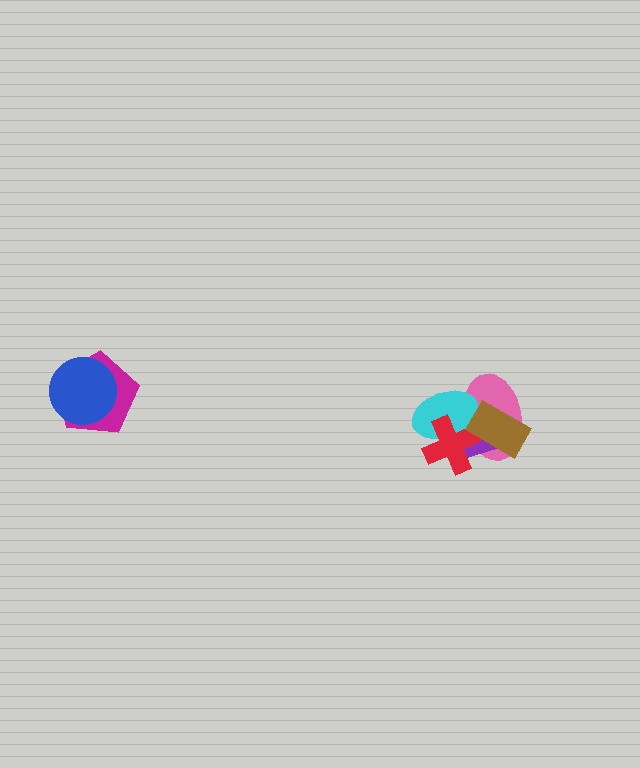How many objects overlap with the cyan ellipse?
4 objects overlap with the cyan ellipse.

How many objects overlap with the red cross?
4 objects overlap with the red cross.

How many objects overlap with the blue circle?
1 object overlaps with the blue circle.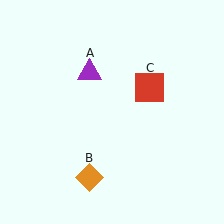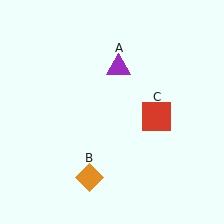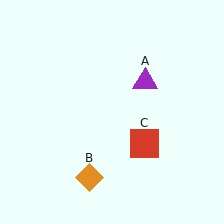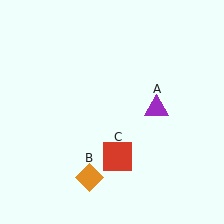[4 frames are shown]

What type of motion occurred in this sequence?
The purple triangle (object A), red square (object C) rotated clockwise around the center of the scene.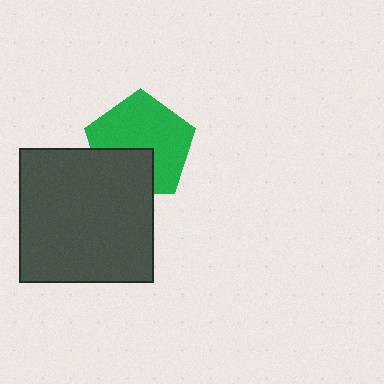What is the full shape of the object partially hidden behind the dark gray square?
The partially hidden object is a green pentagon.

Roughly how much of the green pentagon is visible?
Most of it is visible (roughly 68%).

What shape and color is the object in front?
The object in front is a dark gray square.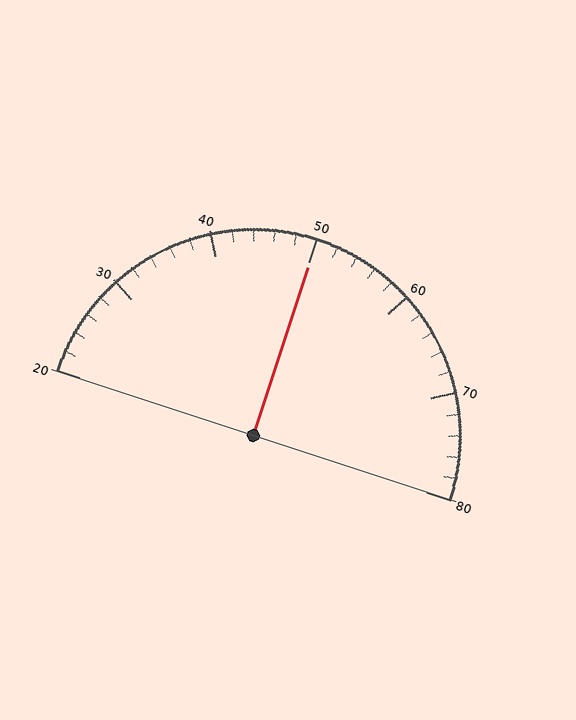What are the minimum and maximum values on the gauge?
The gauge ranges from 20 to 80.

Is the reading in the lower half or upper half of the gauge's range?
The reading is in the upper half of the range (20 to 80).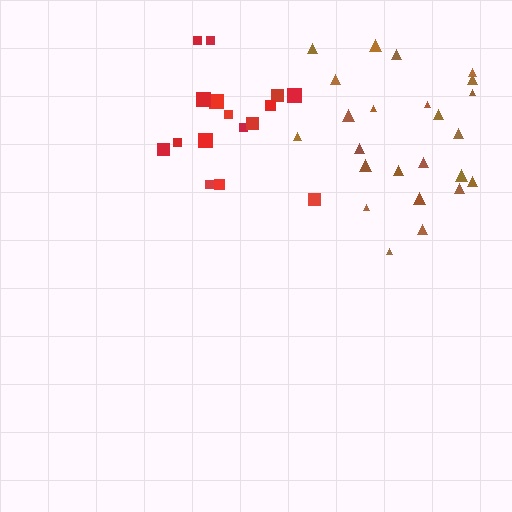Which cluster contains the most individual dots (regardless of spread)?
Brown (24).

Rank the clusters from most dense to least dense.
red, brown.